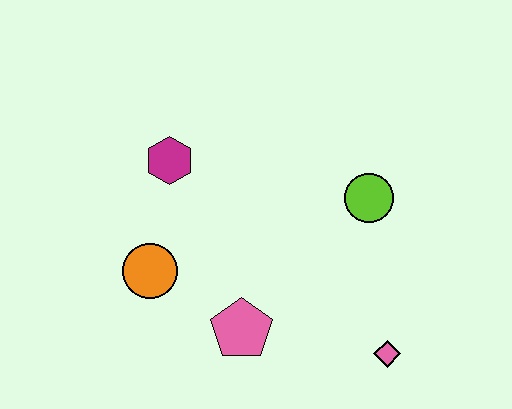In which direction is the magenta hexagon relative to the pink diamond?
The magenta hexagon is to the left of the pink diamond.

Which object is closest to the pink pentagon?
The orange circle is closest to the pink pentagon.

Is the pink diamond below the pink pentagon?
Yes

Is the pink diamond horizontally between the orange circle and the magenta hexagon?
No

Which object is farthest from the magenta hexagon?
The pink diamond is farthest from the magenta hexagon.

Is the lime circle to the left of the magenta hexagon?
No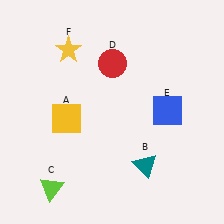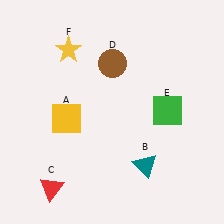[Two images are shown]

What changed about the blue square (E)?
In Image 1, E is blue. In Image 2, it changed to green.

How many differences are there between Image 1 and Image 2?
There are 3 differences between the two images.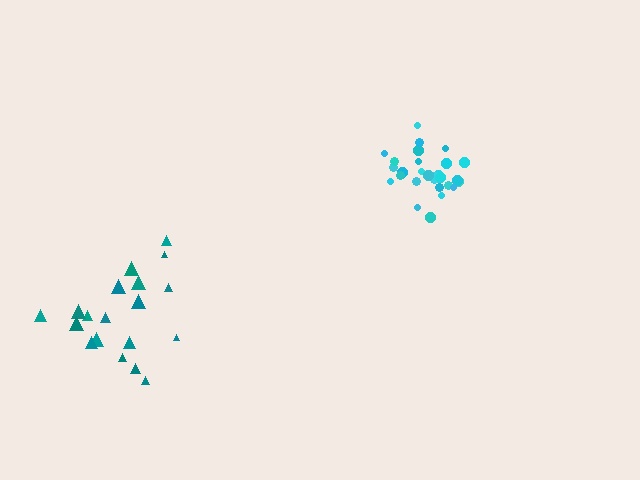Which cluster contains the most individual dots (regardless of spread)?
Cyan (28).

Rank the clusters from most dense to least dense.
cyan, teal.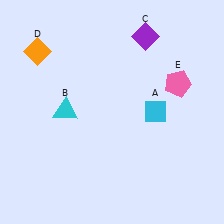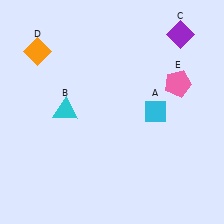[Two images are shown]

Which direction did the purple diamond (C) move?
The purple diamond (C) moved right.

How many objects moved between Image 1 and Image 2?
1 object moved between the two images.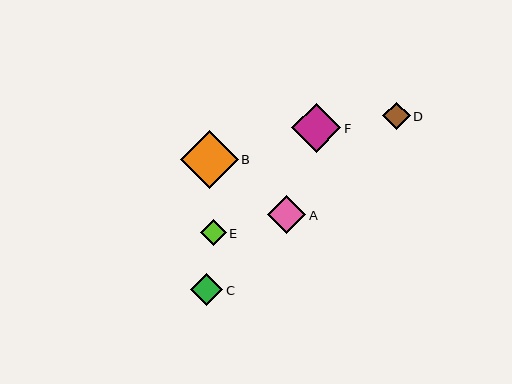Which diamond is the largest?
Diamond B is the largest with a size of approximately 58 pixels.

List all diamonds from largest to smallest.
From largest to smallest: B, F, A, C, D, E.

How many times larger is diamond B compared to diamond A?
Diamond B is approximately 1.5 times the size of diamond A.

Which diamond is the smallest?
Diamond E is the smallest with a size of approximately 26 pixels.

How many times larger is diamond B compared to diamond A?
Diamond B is approximately 1.5 times the size of diamond A.